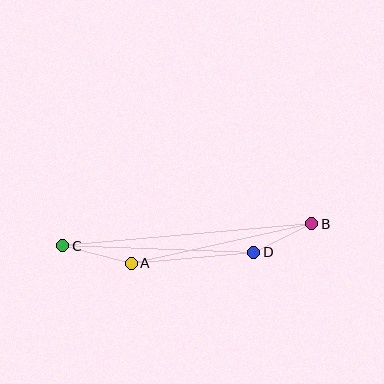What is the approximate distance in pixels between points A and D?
The distance between A and D is approximately 123 pixels.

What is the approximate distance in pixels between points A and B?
The distance between A and B is approximately 185 pixels.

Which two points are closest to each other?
Points B and D are closest to each other.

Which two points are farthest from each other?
Points B and C are farthest from each other.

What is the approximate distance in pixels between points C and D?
The distance between C and D is approximately 191 pixels.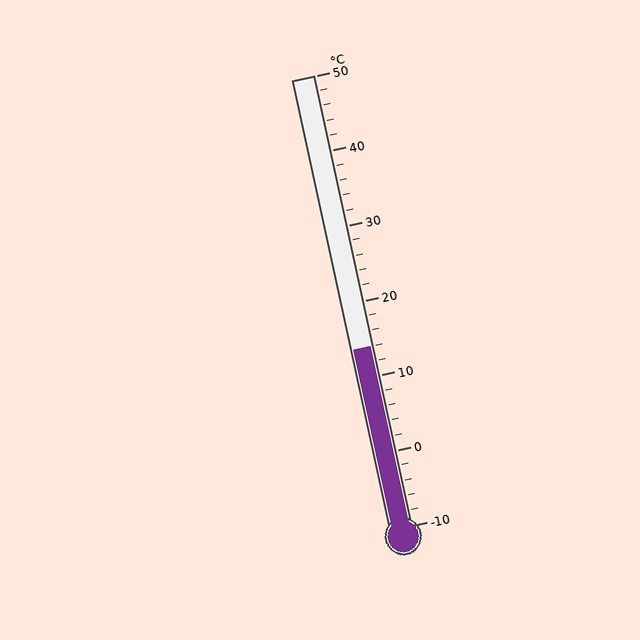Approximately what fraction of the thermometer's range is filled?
The thermometer is filled to approximately 40% of its range.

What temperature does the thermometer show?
The thermometer shows approximately 14°C.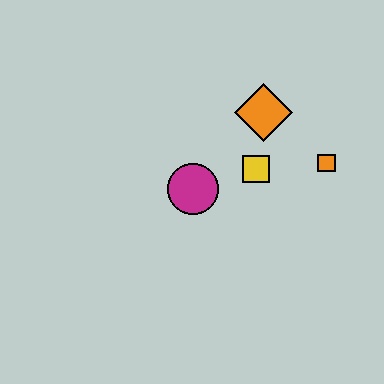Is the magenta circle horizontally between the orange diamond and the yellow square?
No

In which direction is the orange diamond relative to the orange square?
The orange diamond is to the left of the orange square.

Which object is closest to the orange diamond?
The yellow square is closest to the orange diamond.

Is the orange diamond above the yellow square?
Yes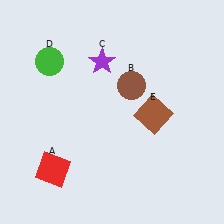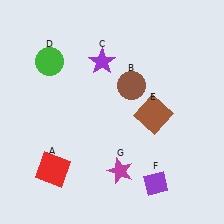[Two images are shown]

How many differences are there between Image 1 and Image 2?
There are 2 differences between the two images.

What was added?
A purple diamond (F), a magenta star (G) were added in Image 2.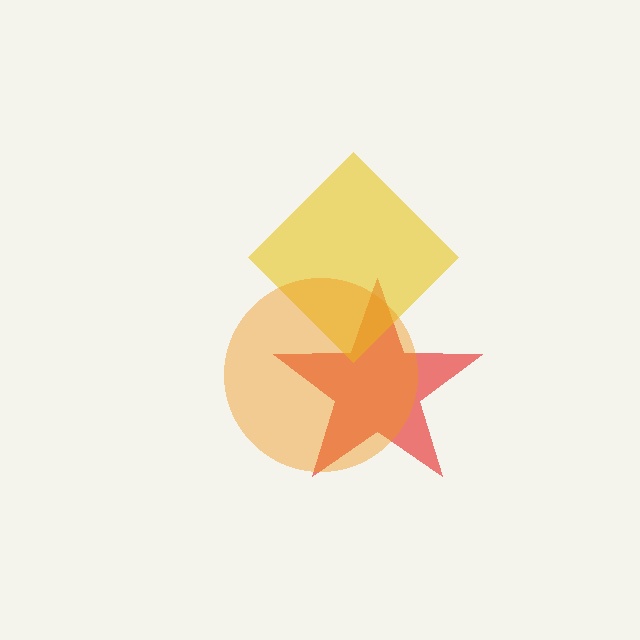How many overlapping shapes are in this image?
There are 3 overlapping shapes in the image.